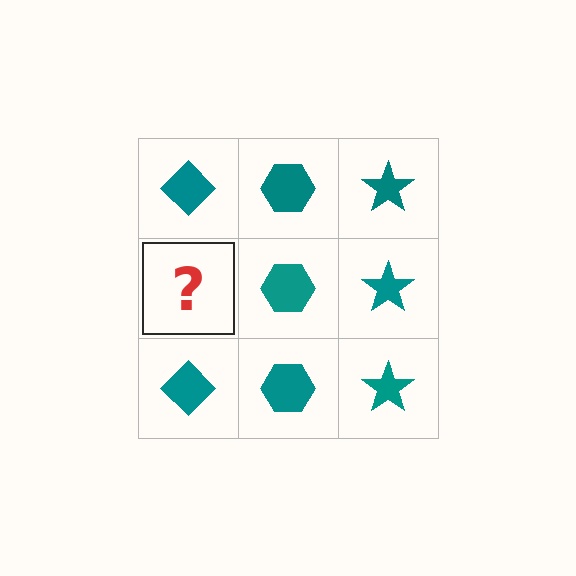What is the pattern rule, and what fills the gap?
The rule is that each column has a consistent shape. The gap should be filled with a teal diamond.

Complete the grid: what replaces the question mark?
The question mark should be replaced with a teal diamond.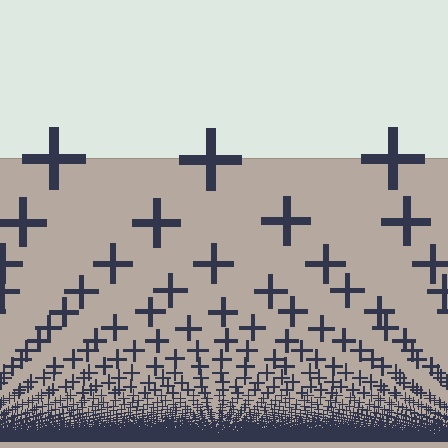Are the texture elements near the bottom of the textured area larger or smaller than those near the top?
Smaller. The gradient is inverted — elements near the bottom are smaller and denser.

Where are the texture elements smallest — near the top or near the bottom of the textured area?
Near the bottom.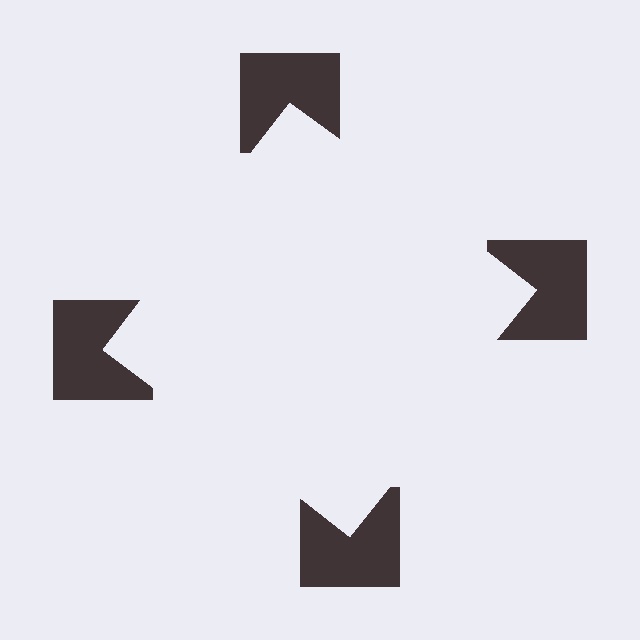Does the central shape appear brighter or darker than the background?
It typically appears slightly brighter than the background, even though no actual brightness change is drawn.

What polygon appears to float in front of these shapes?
An illusory square — its edges are inferred from the aligned wedge cuts in the notched squares, not physically drawn.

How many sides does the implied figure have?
4 sides.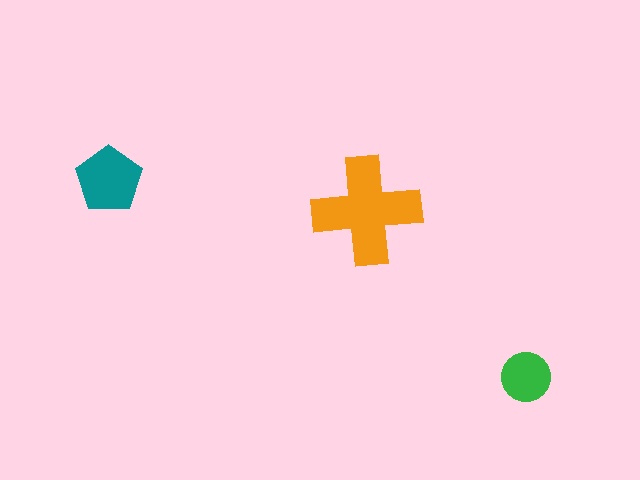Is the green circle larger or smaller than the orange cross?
Smaller.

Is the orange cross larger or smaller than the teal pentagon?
Larger.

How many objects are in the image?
There are 3 objects in the image.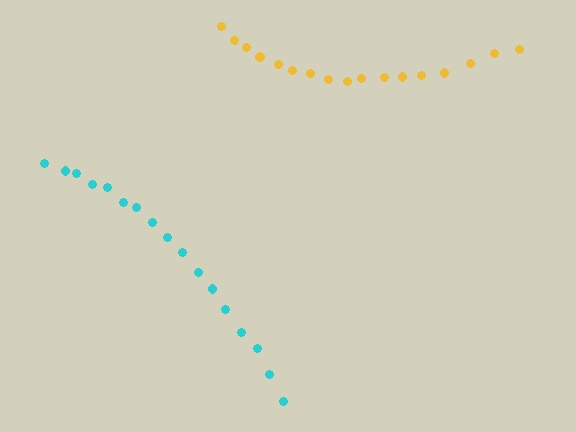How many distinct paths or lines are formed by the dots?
There are 2 distinct paths.